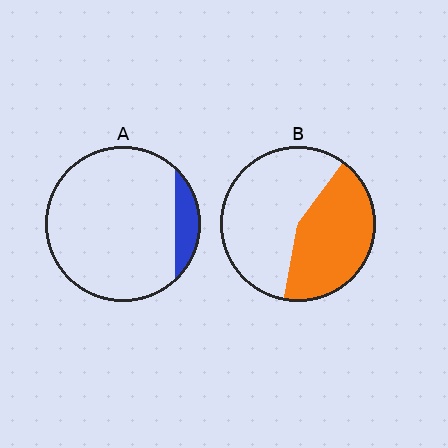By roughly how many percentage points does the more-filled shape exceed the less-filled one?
By roughly 30 percentage points (B over A).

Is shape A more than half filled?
No.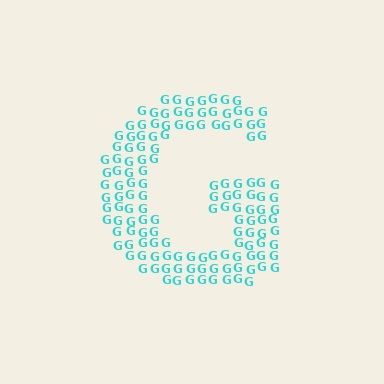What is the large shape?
The large shape is the letter G.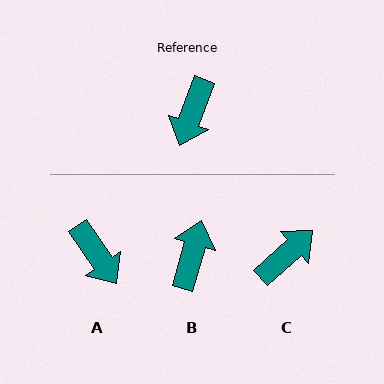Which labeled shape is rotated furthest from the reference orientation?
B, about 176 degrees away.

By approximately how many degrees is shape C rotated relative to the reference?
Approximately 152 degrees counter-clockwise.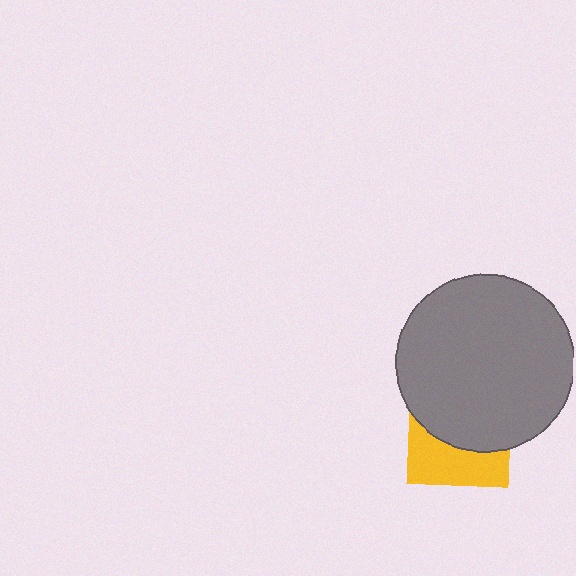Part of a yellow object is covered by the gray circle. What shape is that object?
It is a square.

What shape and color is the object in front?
The object in front is a gray circle.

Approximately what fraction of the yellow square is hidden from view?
Roughly 58% of the yellow square is hidden behind the gray circle.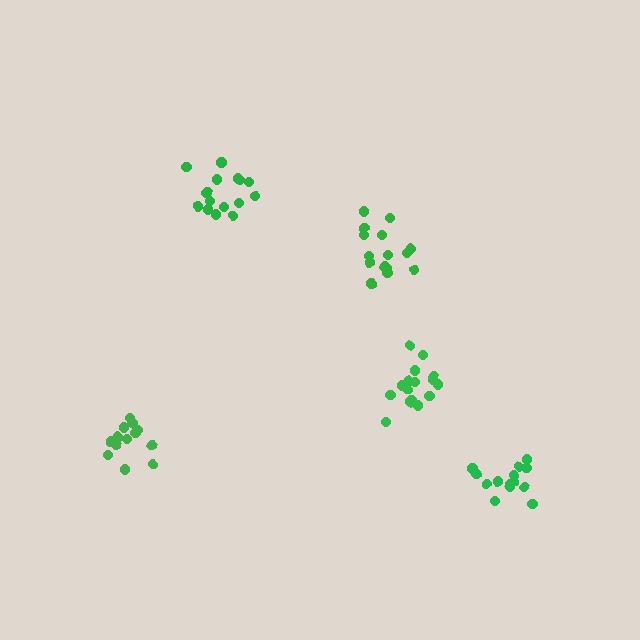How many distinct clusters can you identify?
There are 5 distinct clusters.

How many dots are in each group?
Group 1: 15 dots, Group 2: 13 dots, Group 3: 14 dots, Group 4: 16 dots, Group 5: 15 dots (73 total).